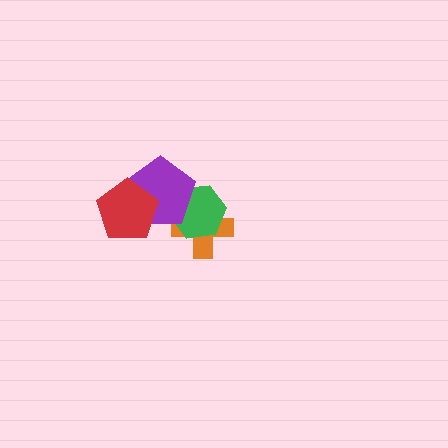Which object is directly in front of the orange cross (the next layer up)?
The green hexagon is directly in front of the orange cross.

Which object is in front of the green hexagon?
The purple pentagon is in front of the green hexagon.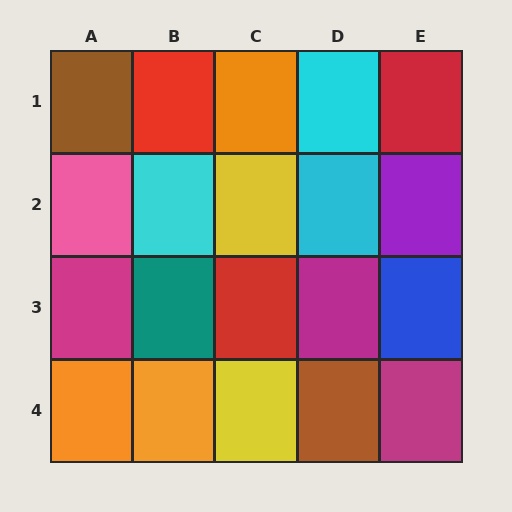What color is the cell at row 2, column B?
Cyan.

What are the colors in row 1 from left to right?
Brown, red, orange, cyan, red.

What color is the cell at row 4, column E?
Magenta.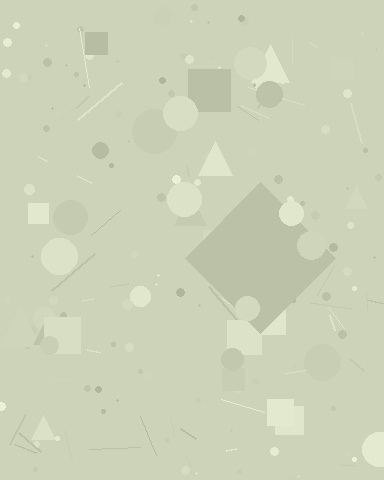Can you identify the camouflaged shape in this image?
The camouflaged shape is a diamond.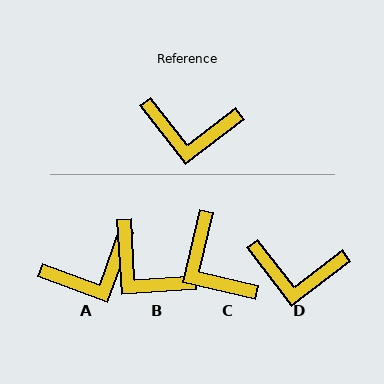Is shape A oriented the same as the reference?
No, it is off by about 32 degrees.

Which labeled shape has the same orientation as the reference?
D.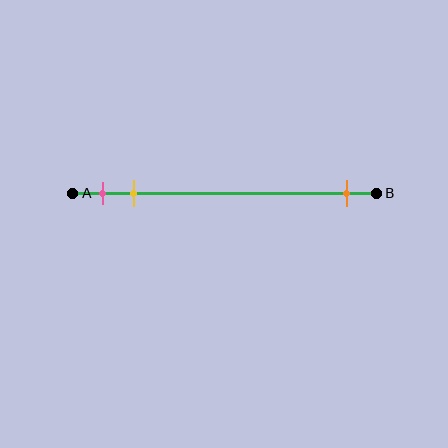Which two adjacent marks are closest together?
The pink and yellow marks are the closest adjacent pair.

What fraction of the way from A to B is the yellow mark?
The yellow mark is approximately 20% (0.2) of the way from A to B.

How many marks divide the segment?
There are 3 marks dividing the segment.